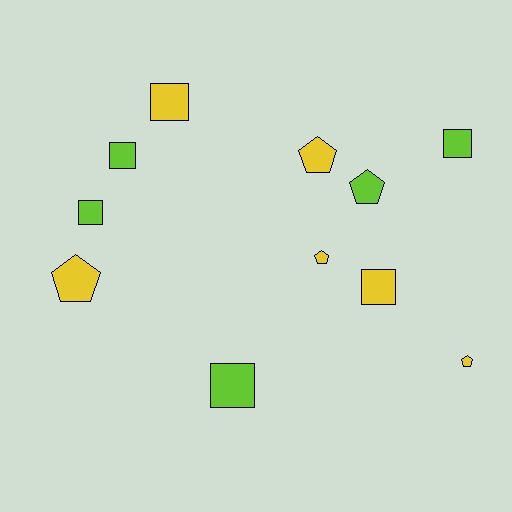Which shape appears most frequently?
Square, with 6 objects.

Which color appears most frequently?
Yellow, with 6 objects.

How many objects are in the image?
There are 11 objects.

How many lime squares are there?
There are 4 lime squares.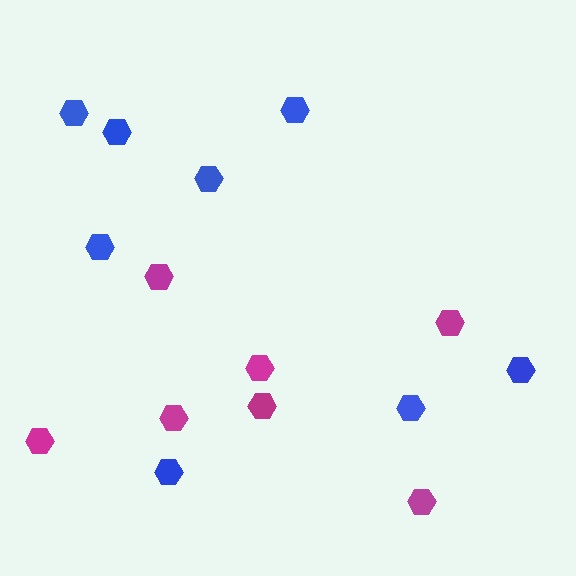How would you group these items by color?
There are 2 groups: one group of blue hexagons (8) and one group of magenta hexagons (7).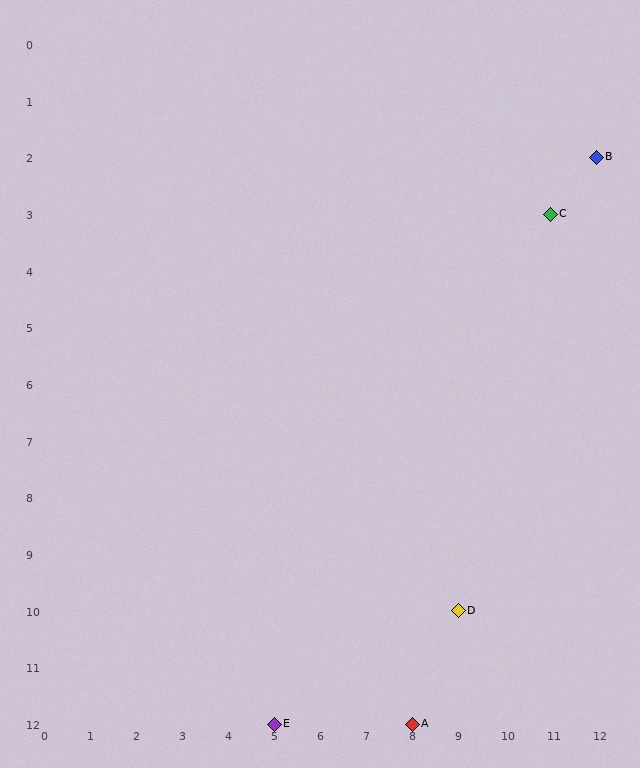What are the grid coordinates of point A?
Point A is at grid coordinates (8, 12).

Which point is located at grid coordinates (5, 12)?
Point E is at (5, 12).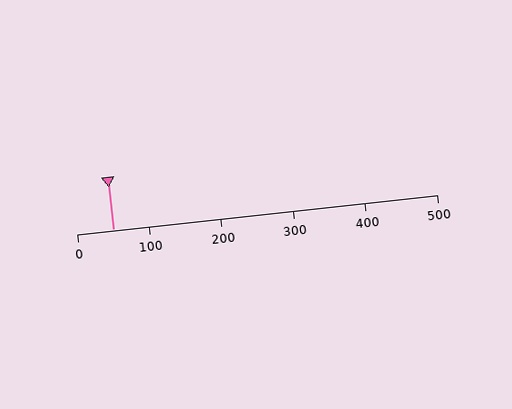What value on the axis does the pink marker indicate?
The marker indicates approximately 50.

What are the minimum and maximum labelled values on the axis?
The axis runs from 0 to 500.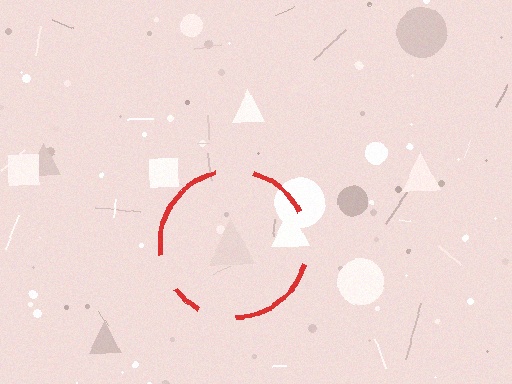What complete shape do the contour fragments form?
The contour fragments form a circle.